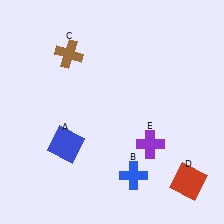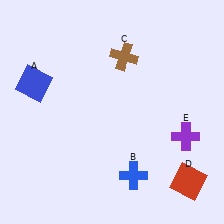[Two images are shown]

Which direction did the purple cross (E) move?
The purple cross (E) moved right.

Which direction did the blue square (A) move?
The blue square (A) moved up.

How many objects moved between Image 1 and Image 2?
3 objects moved between the two images.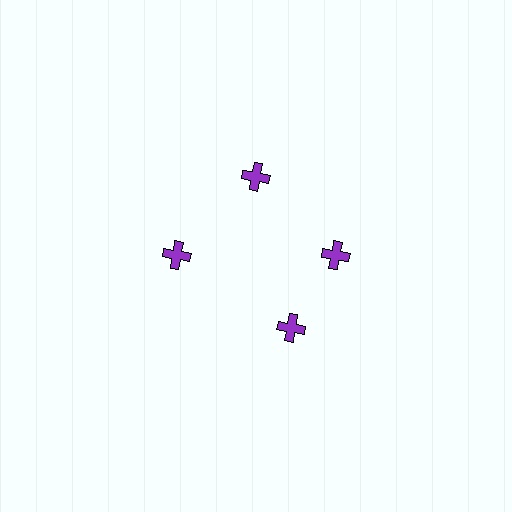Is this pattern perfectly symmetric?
No. The 4 purple crosses are arranged in a ring, but one element near the 6 o'clock position is rotated out of alignment along the ring, breaking the 4-fold rotational symmetry.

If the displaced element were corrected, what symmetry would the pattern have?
It would have 4-fold rotational symmetry — the pattern would map onto itself every 90 degrees.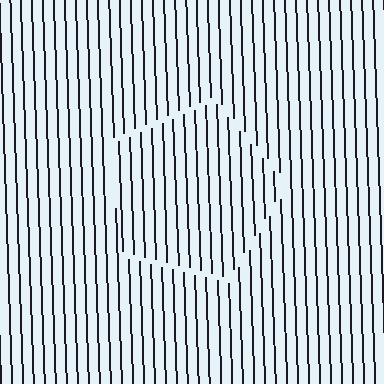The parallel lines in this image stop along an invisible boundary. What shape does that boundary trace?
An illusory pentagon. The interior of the shape contains the same grating, shifted by half a period — the contour is defined by the phase discontinuity where line-ends from the inner and outer gratings abut.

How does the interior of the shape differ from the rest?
The interior of the shape contains the same grating, shifted by half a period — the contour is defined by the phase discontinuity where line-ends from the inner and outer gratings abut.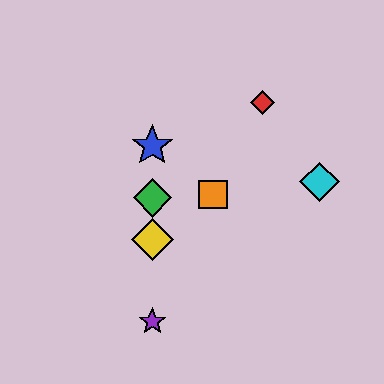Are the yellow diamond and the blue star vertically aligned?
Yes, both are at x≈152.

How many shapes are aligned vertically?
4 shapes (the blue star, the green diamond, the yellow diamond, the purple star) are aligned vertically.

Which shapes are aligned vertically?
The blue star, the green diamond, the yellow diamond, the purple star are aligned vertically.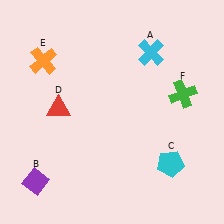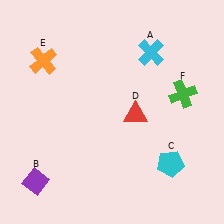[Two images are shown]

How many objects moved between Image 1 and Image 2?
1 object moved between the two images.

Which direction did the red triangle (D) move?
The red triangle (D) moved right.